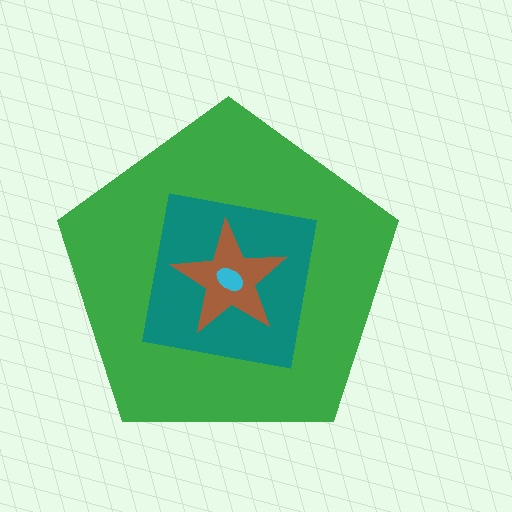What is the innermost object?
The cyan ellipse.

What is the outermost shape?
The green pentagon.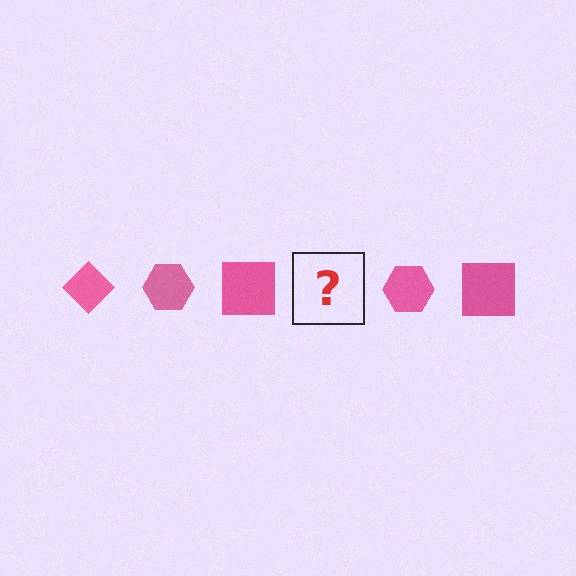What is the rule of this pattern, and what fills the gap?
The rule is that the pattern cycles through diamond, hexagon, square shapes in pink. The gap should be filled with a pink diamond.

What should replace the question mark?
The question mark should be replaced with a pink diamond.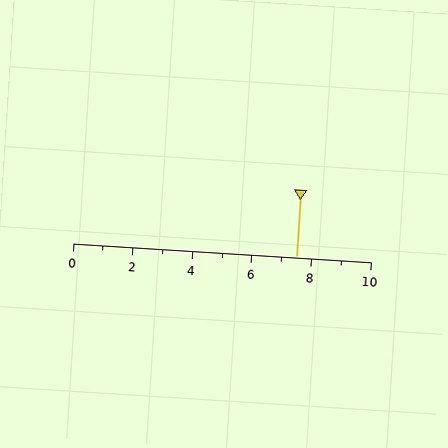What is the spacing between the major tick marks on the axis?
The major ticks are spaced 2 apart.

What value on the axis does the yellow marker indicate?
The marker indicates approximately 7.5.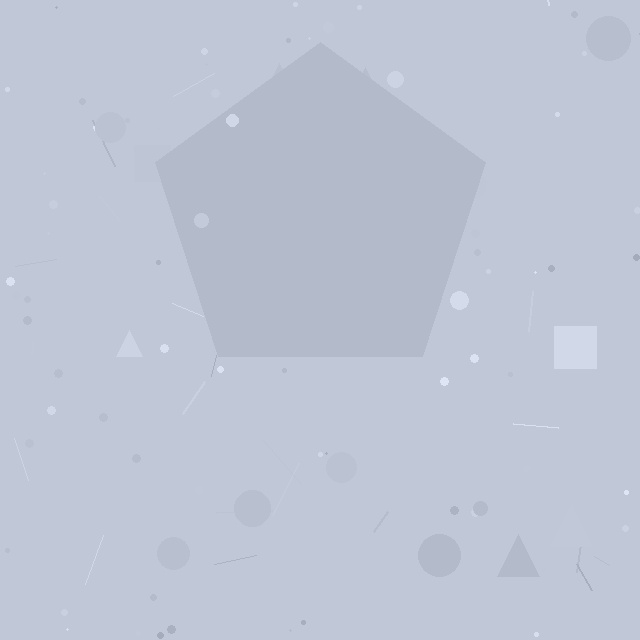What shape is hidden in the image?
A pentagon is hidden in the image.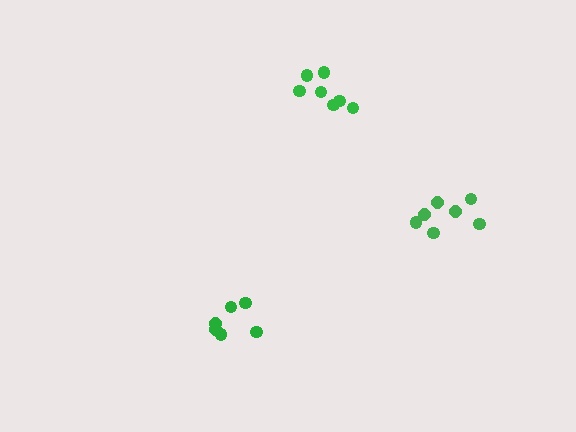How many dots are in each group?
Group 1: 7 dots, Group 2: 6 dots, Group 3: 7 dots (20 total).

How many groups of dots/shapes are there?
There are 3 groups.